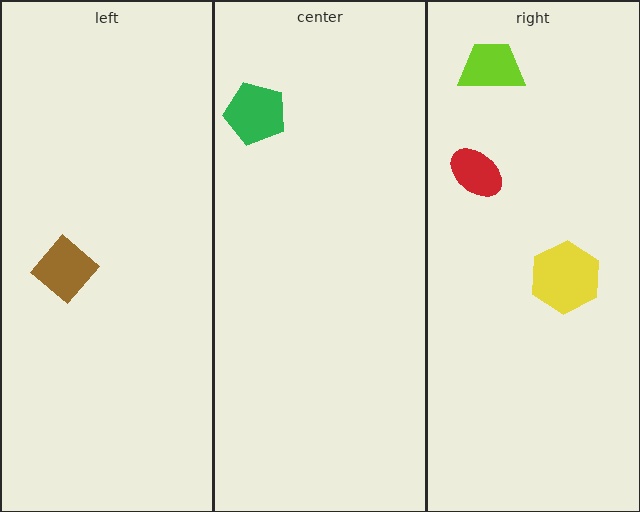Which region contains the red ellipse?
The right region.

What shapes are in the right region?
The red ellipse, the yellow hexagon, the lime trapezoid.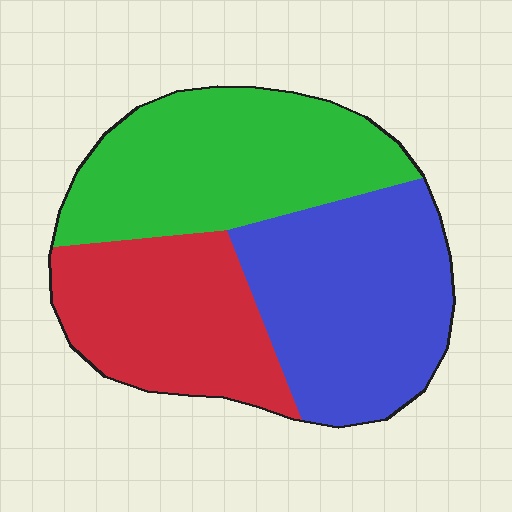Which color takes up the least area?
Red, at roughly 30%.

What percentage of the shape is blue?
Blue takes up about three eighths (3/8) of the shape.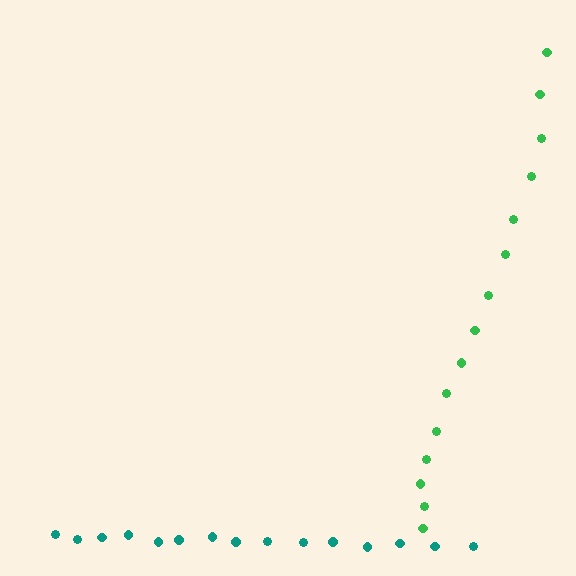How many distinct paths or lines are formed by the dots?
There are 2 distinct paths.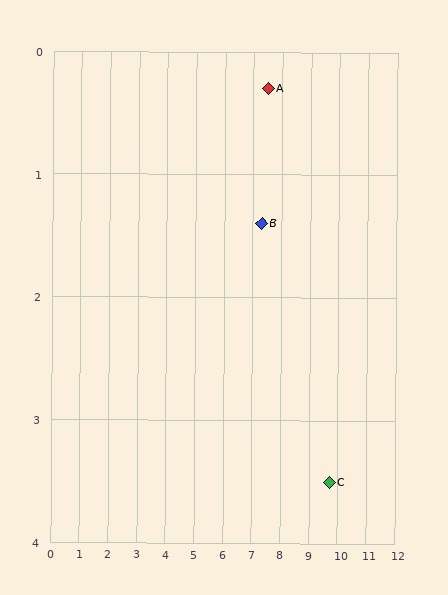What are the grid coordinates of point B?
Point B is at approximately (7.3, 1.4).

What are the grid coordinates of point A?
Point A is at approximately (7.5, 0.3).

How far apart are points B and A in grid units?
Points B and A are about 1.1 grid units apart.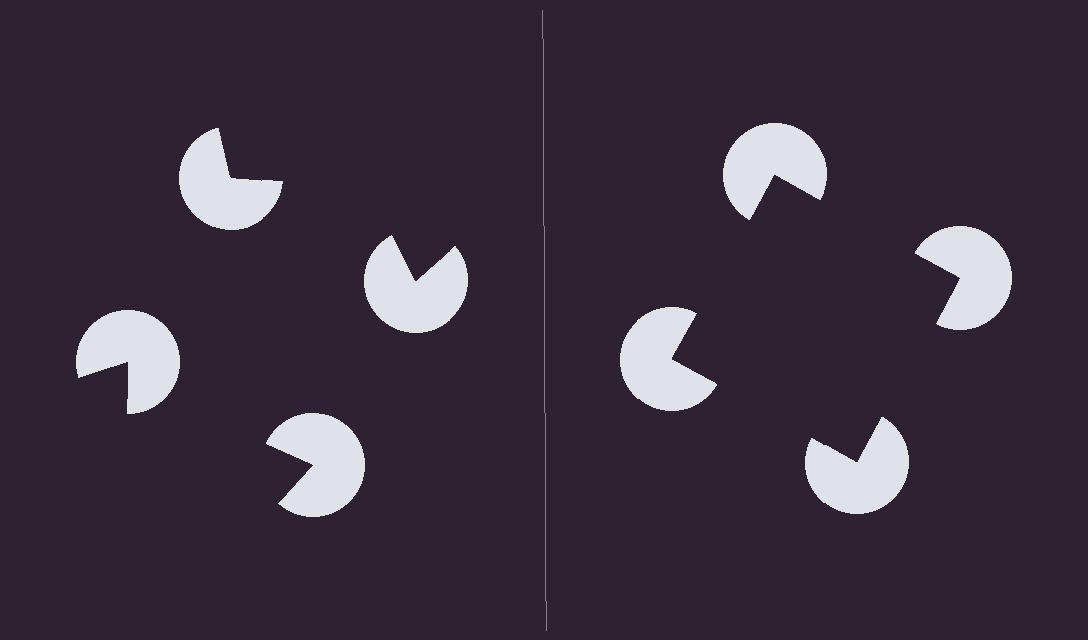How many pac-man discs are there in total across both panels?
8 — 4 on each side.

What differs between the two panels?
The pac-man discs are positioned identically on both sides; only the wedge orientations differ. On the right they align to a square; on the left they are misaligned.